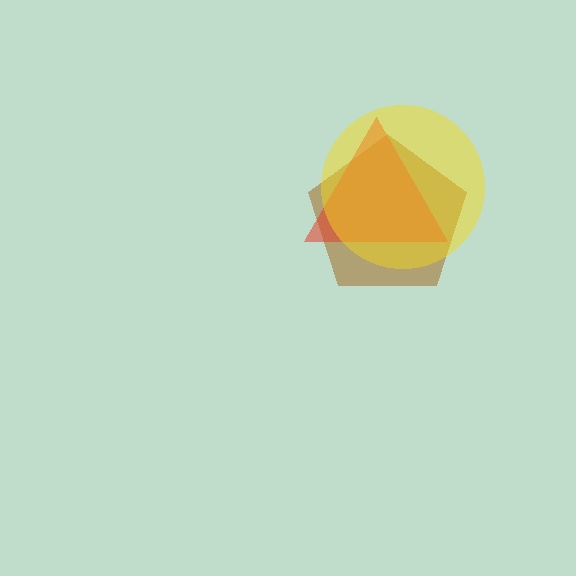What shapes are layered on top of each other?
The layered shapes are: a brown pentagon, a red triangle, a yellow circle.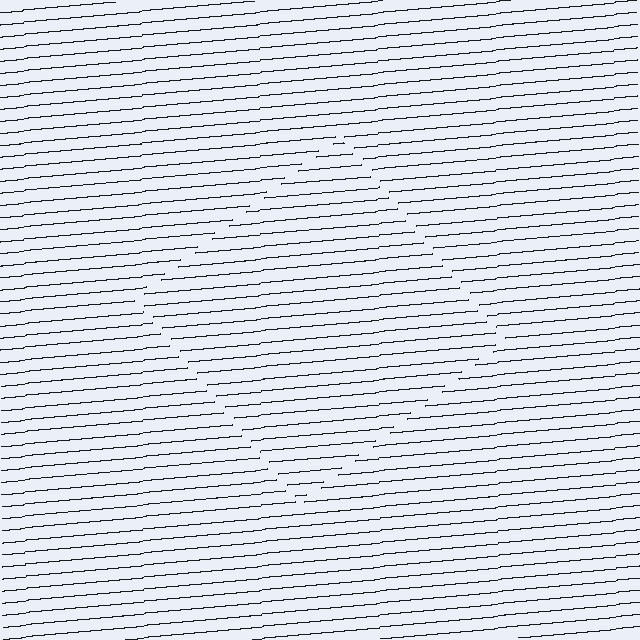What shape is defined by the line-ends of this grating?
An illusory square. The interior of the shape contains the same grating, shifted by half a period — the contour is defined by the phase discontinuity where line-ends from the inner and outer gratings abut.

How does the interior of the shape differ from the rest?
The interior of the shape contains the same grating, shifted by half a period — the contour is defined by the phase discontinuity where line-ends from the inner and outer gratings abut.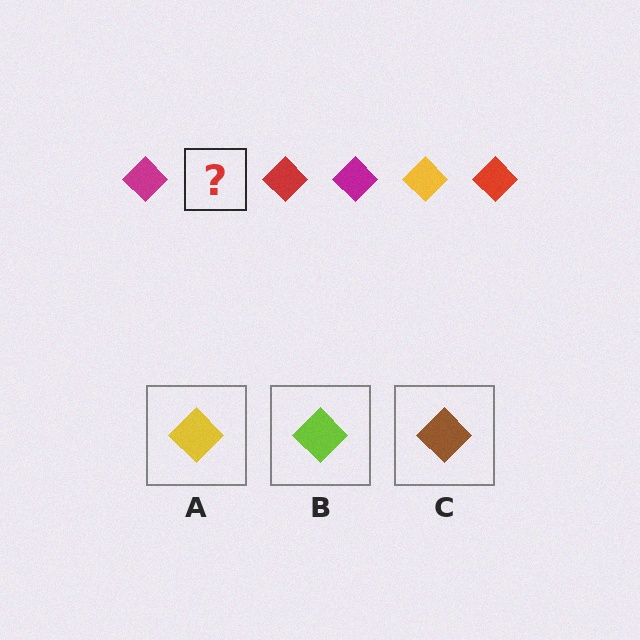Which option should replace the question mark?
Option A.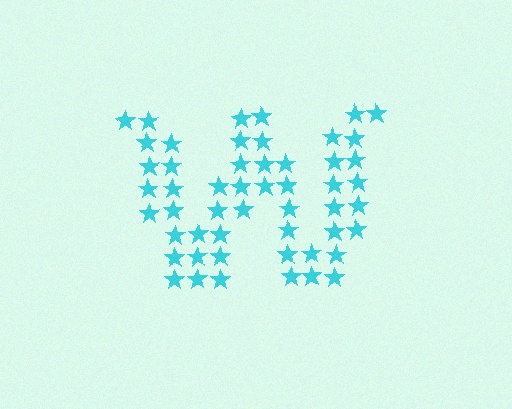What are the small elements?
The small elements are stars.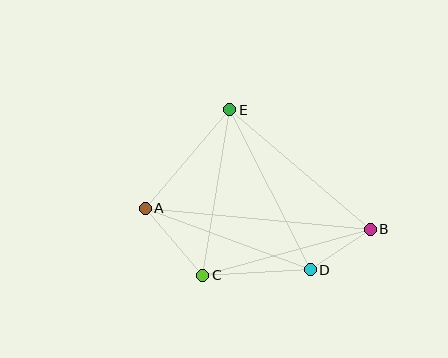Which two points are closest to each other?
Points B and D are closest to each other.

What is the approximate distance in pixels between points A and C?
The distance between A and C is approximately 88 pixels.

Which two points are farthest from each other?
Points A and B are farthest from each other.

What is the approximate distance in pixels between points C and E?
The distance between C and E is approximately 168 pixels.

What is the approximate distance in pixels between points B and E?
The distance between B and E is approximately 185 pixels.